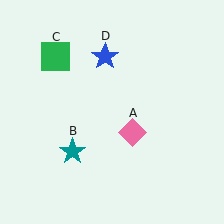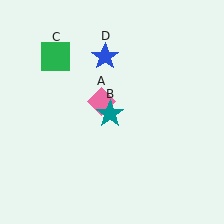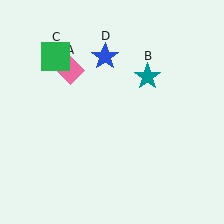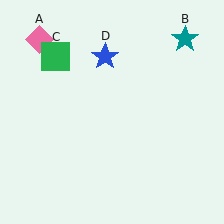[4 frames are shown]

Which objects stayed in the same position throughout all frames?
Green square (object C) and blue star (object D) remained stationary.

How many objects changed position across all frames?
2 objects changed position: pink diamond (object A), teal star (object B).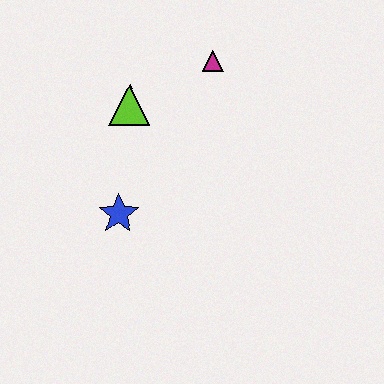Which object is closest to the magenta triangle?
The lime triangle is closest to the magenta triangle.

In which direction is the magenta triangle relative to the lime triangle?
The magenta triangle is to the right of the lime triangle.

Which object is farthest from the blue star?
The magenta triangle is farthest from the blue star.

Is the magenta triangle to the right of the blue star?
Yes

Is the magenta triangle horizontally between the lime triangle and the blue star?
No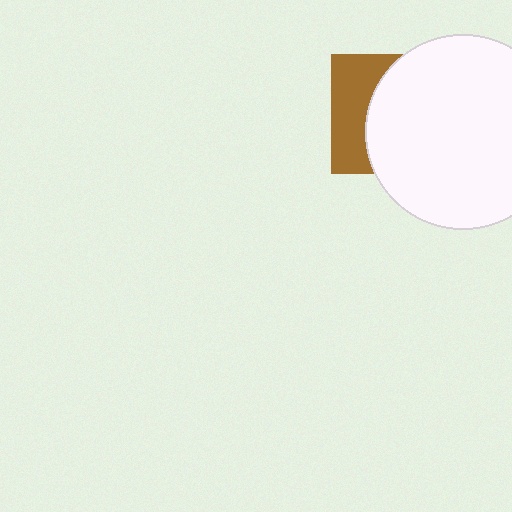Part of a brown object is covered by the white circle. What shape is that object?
It is a square.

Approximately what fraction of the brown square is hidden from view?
Roughly 65% of the brown square is hidden behind the white circle.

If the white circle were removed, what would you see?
You would see the complete brown square.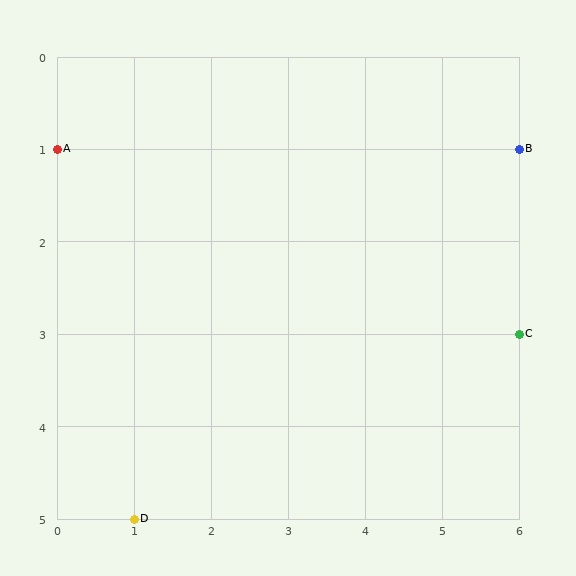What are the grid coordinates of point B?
Point B is at grid coordinates (6, 1).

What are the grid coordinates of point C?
Point C is at grid coordinates (6, 3).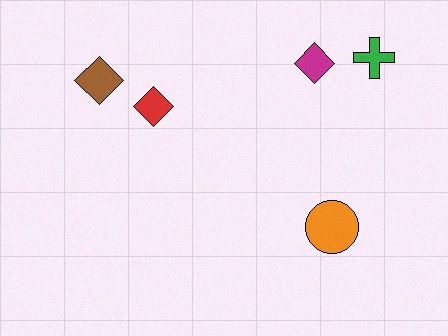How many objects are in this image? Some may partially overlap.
There are 5 objects.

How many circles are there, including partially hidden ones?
There is 1 circle.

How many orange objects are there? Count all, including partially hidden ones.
There is 1 orange object.